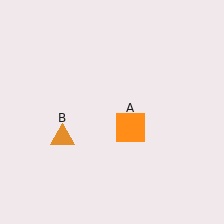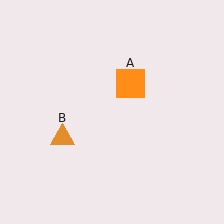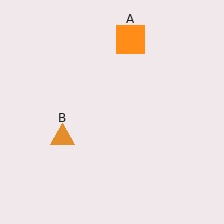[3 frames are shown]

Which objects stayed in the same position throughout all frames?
Orange triangle (object B) remained stationary.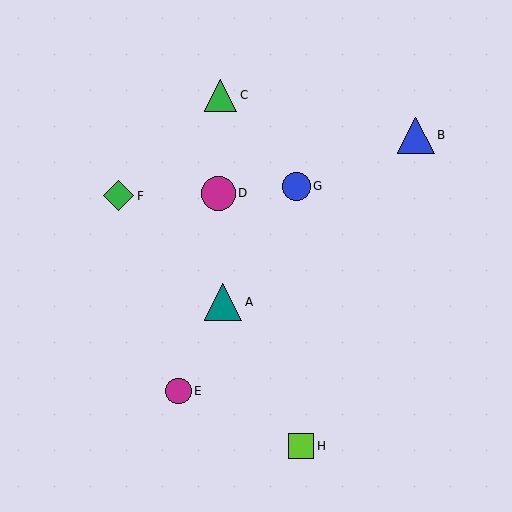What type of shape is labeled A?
Shape A is a teal triangle.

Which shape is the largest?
The teal triangle (labeled A) is the largest.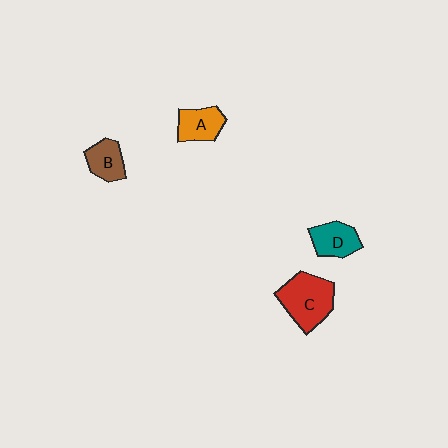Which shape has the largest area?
Shape C (red).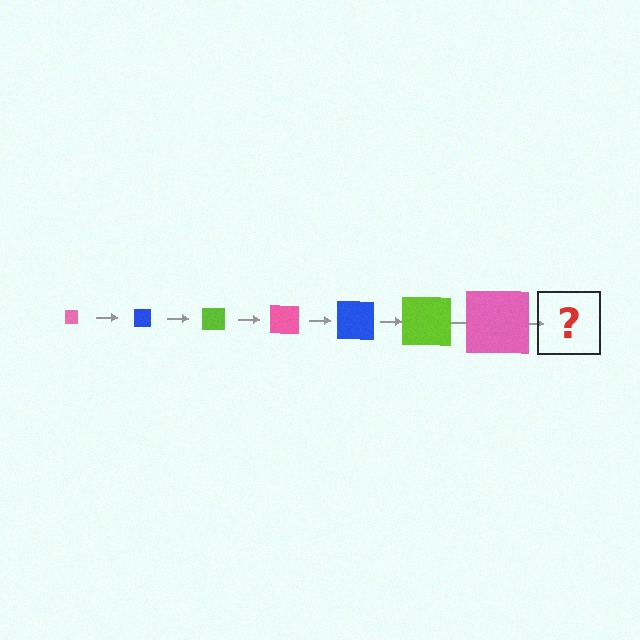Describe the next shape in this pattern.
It should be a blue square, larger than the previous one.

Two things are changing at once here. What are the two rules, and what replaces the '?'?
The two rules are that the square grows larger each step and the color cycles through pink, blue, and lime. The '?' should be a blue square, larger than the previous one.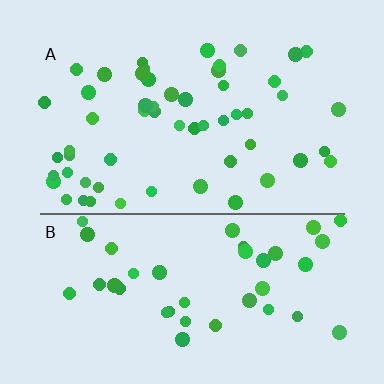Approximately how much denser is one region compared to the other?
Approximately 1.4× — region A over region B.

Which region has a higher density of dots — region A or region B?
A (the top).